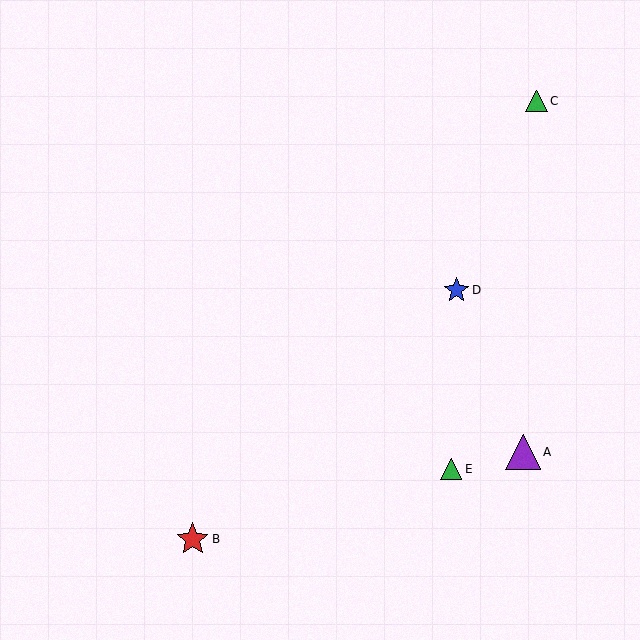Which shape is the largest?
The purple triangle (labeled A) is the largest.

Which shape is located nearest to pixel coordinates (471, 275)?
The blue star (labeled D) at (457, 290) is nearest to that location.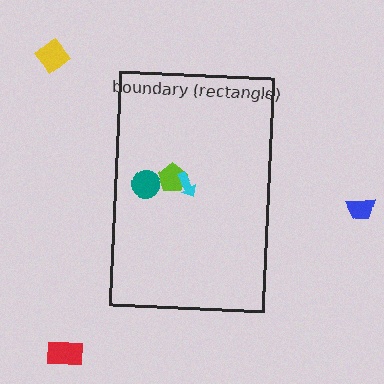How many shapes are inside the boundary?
3 inside, 3 outside.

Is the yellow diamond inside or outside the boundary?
Outside.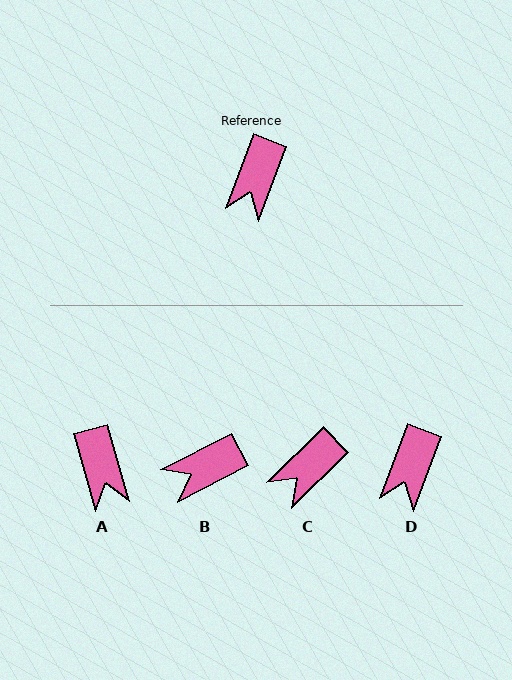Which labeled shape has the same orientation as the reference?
D.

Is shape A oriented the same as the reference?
No, it is off by about 36 degrees.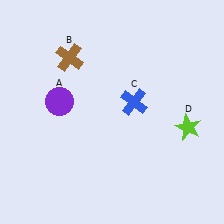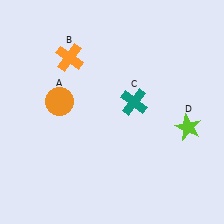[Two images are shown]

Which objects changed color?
A changed from purple to orange. B changed from brown to orange. C changed from blue to teal.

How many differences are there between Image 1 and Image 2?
There are 3 differences between the two images.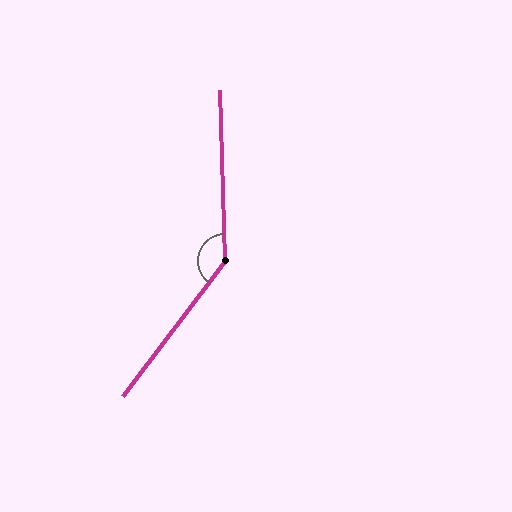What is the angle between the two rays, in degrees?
Approximately 141 degrees.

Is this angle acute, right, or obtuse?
It is obtuse.